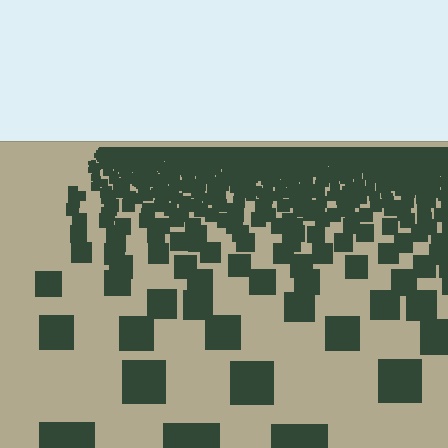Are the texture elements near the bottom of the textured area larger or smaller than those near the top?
Larger. Near the bottom, elements are closer to the viewer and appear at a bigger on-screen size.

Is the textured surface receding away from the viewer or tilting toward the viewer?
The surface is receding away from the viewer. Texture elements get smaller and denser toward the top.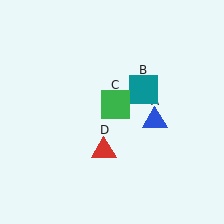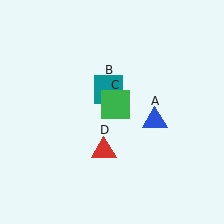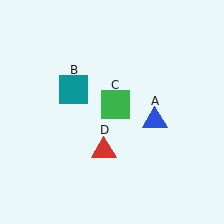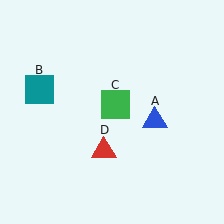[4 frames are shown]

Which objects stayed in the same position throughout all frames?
Blue triangle (object A) and green square (object C) and red triangle (object D) remained stationary.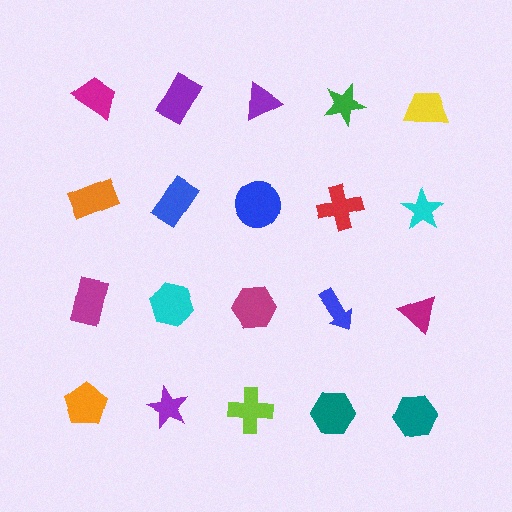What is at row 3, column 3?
A magenta hexagon.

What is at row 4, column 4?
A teal hexagon.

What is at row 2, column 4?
A red cross.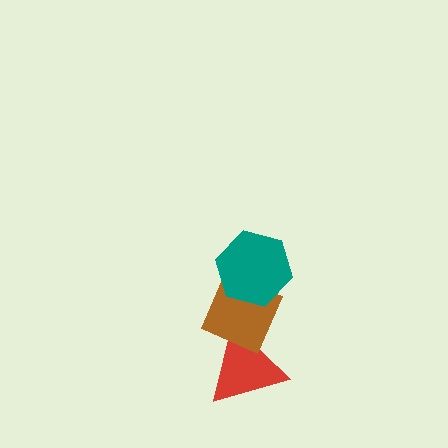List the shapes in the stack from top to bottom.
From top to bottom: the teal hexagon, the brown diamond, the red triangle.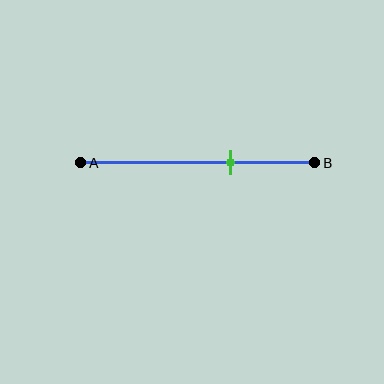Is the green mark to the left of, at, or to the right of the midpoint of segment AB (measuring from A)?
The green mark is to the right of the midpoint of segment AB.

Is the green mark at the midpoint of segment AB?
No, the mark is at about 65% from A, not at the 50% midpoint.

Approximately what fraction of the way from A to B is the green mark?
The green mark is approximately 65% of the way from A to B.